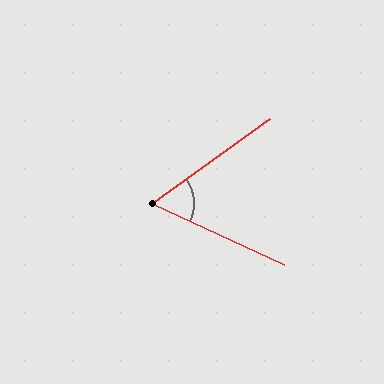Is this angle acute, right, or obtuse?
It is acute.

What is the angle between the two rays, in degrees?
Approximately 61 degrees.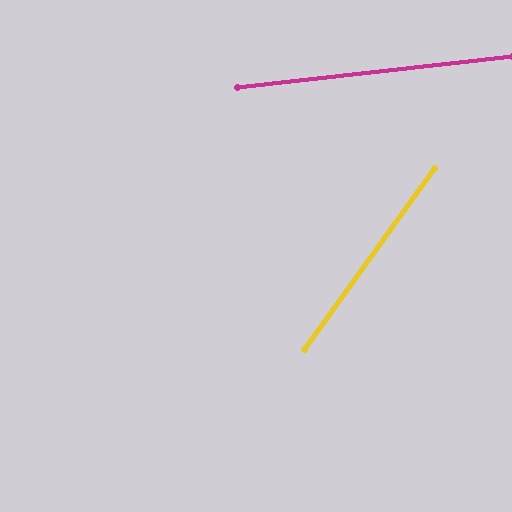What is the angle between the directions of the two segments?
Approximately 48 degrees.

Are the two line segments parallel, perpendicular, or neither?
Neither parallel nor perpendicular — they differ by about 48°.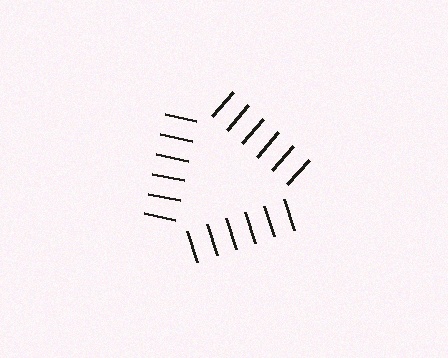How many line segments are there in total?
18 — 6 along each of the 3 edges.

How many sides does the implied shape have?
3 sides — the line-ends trace a triangle.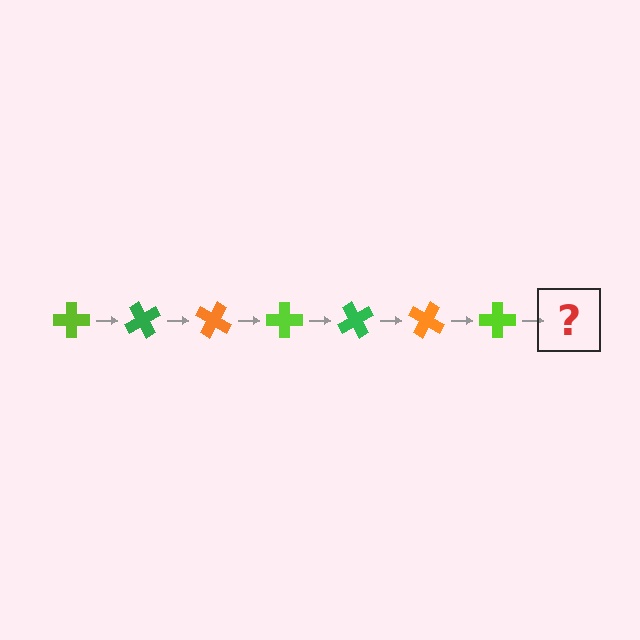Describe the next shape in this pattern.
It should be a green cross, rotated 420 degrees from the start.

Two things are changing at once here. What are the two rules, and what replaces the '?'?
The two rules are that it rotates 60 degrees each step and the color cycles through lime, green, and orange. The '?' should be a green cross, rotated 420 degrees from the start.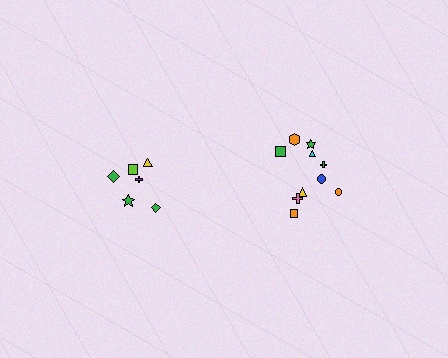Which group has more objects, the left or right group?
The right group.